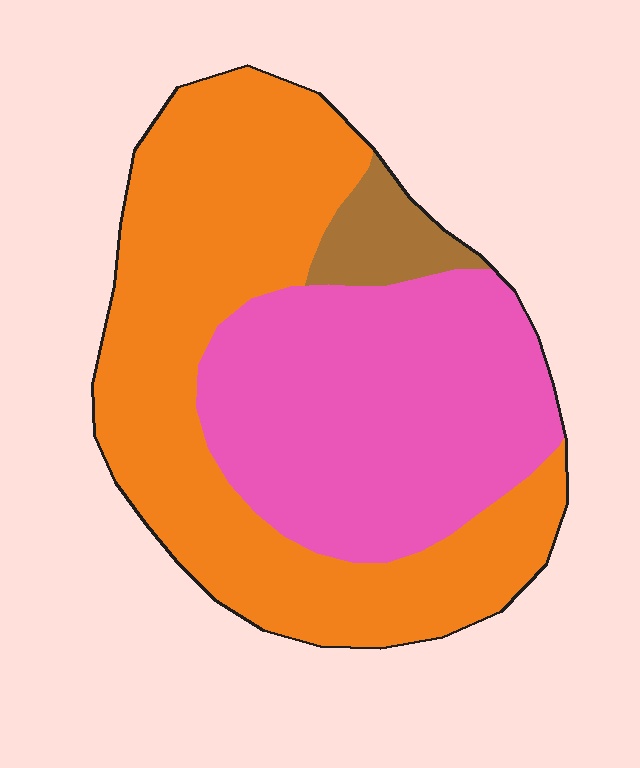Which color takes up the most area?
Orange, at roughly 55%.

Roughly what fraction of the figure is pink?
Pink covers about 40% of the figure.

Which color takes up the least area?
Brown, at roughly 5%.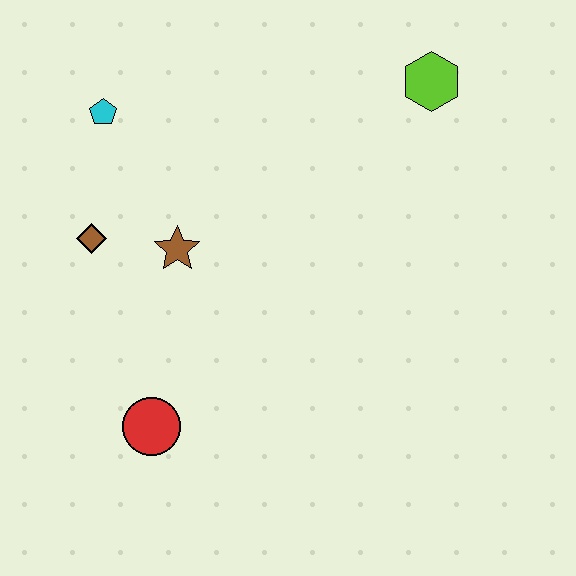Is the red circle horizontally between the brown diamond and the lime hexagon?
Yes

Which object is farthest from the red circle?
The lime hexagon is farthest from the red circle.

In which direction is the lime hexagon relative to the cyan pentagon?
The lime hexagon is to the right of the cyan pentagon.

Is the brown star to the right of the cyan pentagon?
Yes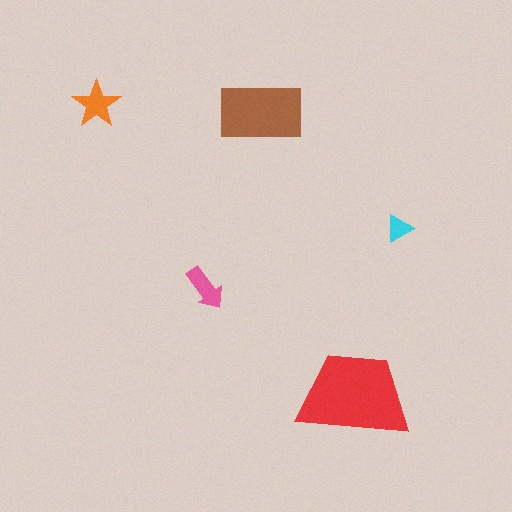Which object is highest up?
The orange star is topmost.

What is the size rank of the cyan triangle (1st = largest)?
5th.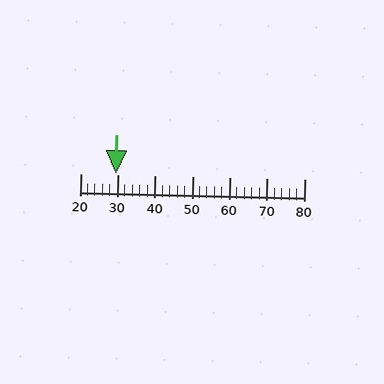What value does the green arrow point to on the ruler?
The green arrow points to approximately 30.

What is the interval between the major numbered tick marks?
The major tick marks are spaced 10 units apart.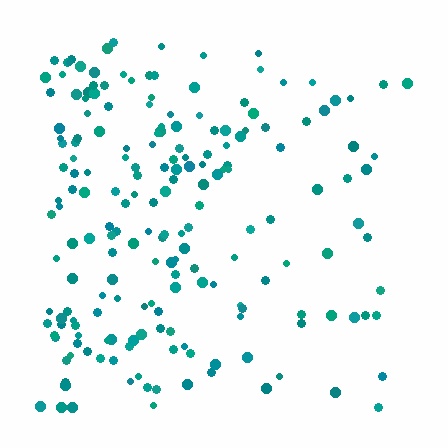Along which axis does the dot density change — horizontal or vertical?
Horizontal.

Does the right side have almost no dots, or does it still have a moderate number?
Still a moderate number, just noticeably fewer than the left.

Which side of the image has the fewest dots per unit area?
The right.